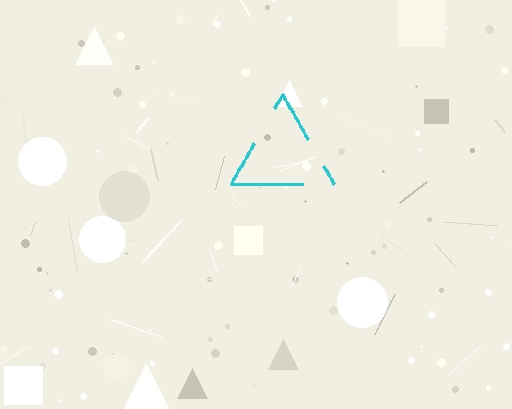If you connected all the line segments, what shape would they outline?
They would outline a triangle.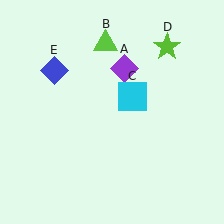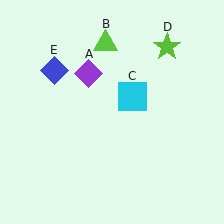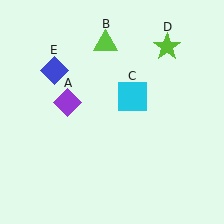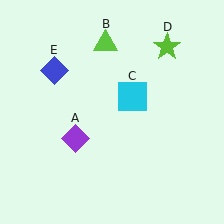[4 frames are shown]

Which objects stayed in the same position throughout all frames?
Lime triangle (object B) and cyan square (object C) and lime star (object D) and blue diamond (object E) remained stationary.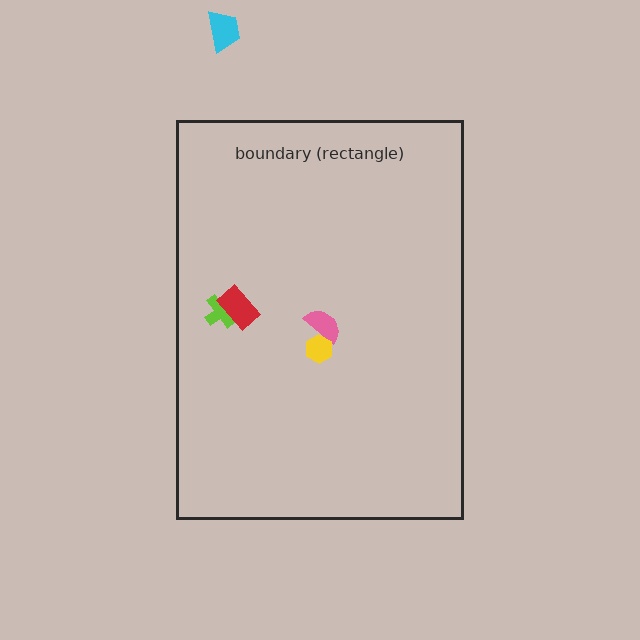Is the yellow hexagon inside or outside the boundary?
Inside.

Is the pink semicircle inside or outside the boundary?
Inside.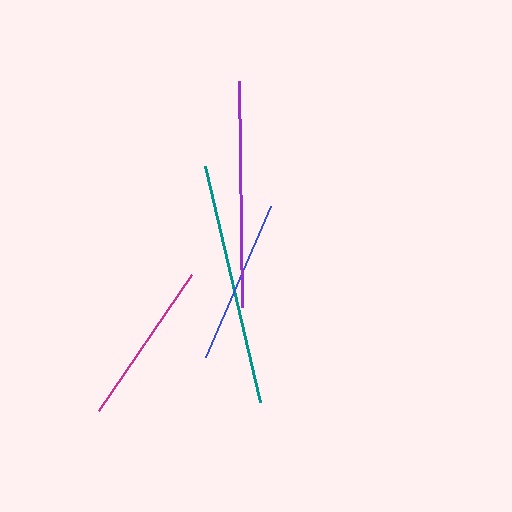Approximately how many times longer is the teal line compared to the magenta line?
The teal line is approximately 1.5 times the length of the magenta line.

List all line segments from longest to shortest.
From longest to shortest: teal, purple, magenta, blue.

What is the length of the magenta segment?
The magenta segment is approximately 165 pixels long.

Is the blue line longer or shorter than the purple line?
The purple line is longer than the blue line.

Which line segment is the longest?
The teal line is the longest at approximately 242 pixels.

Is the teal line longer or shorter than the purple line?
The teal line is longer than the purple line.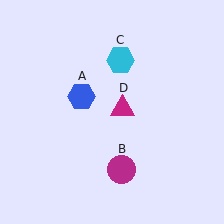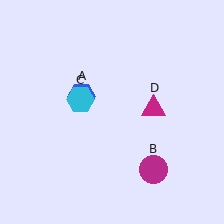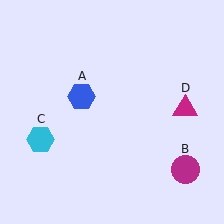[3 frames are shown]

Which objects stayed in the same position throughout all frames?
Blue hexagon (object A) remained stationary.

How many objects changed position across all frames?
3 objects changed position: magenta circle (object B), cyan hexagon (object C), magenta triangle (object D).